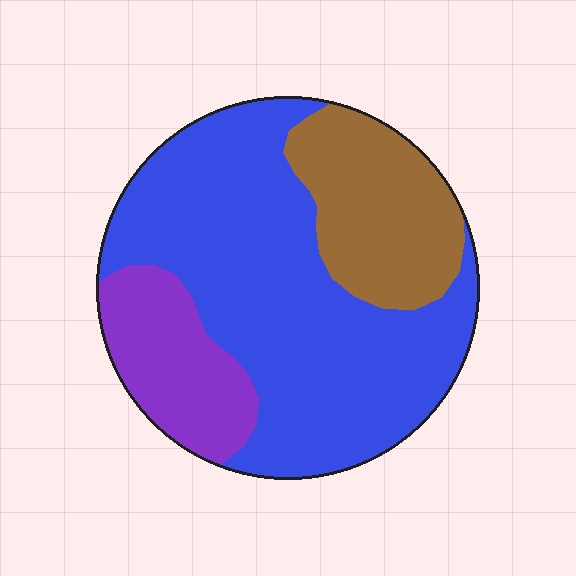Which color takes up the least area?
Purple, at roughly 15%.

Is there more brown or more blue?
Blue.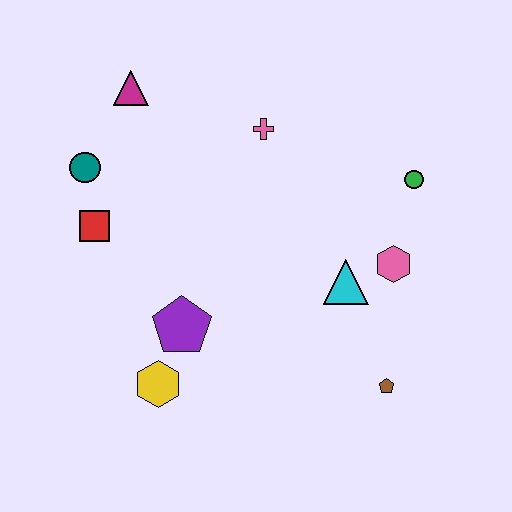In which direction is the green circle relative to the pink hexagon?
The green circle is above the pink hexagon.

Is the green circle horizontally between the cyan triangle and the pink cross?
No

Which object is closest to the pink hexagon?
The cyan triangle is closest to the pink hexagon.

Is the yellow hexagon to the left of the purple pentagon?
Yes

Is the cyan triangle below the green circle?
Yes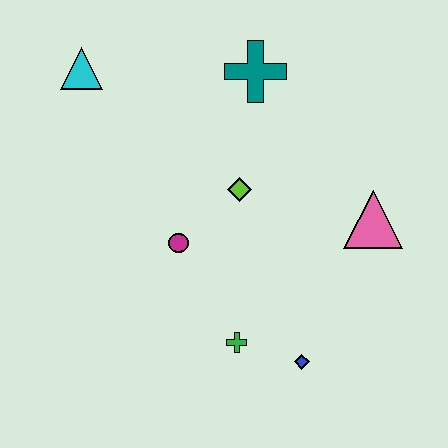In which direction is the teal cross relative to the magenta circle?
The teal cross is above the magenta circle.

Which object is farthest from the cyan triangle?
The blue diamond is farthest from the cyan triangle.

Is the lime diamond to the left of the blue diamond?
Yes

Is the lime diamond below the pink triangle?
No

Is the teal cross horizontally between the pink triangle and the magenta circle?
Yes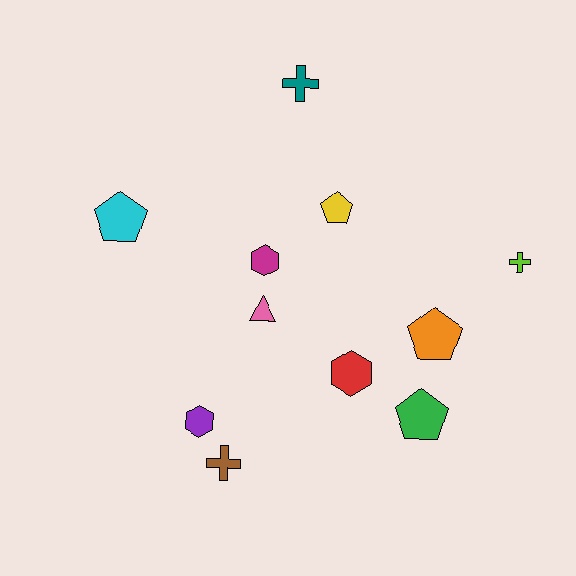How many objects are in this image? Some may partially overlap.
There are 11 objects.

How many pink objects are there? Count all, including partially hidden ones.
There is 1 pink object.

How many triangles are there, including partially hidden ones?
There is 1 triangle.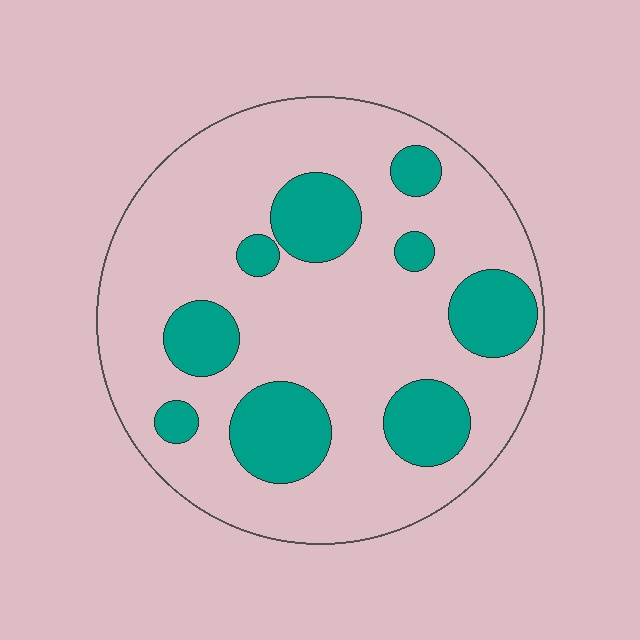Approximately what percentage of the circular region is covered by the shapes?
Approximately 25%.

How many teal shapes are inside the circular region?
9.